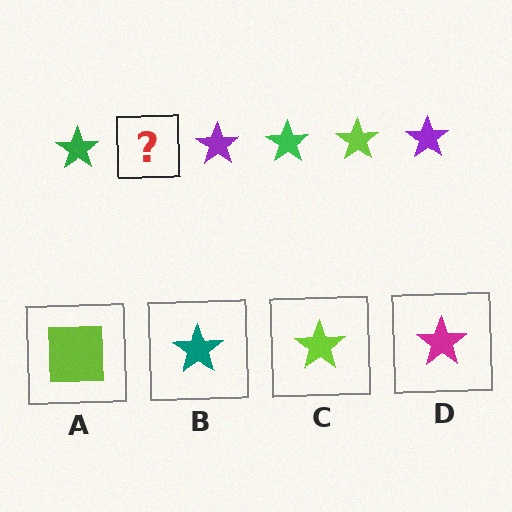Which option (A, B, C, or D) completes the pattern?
C.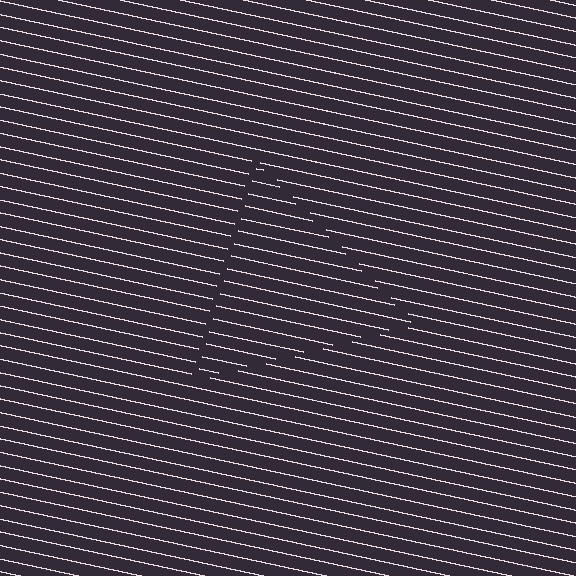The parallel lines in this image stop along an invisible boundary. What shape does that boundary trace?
An illusory triangle. The interior of the shape contains the same grating, shifted by half a period — the contour is defined by the phase discontinuity where line-ends from the inner and outer gratings abut.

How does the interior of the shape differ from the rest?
The interior of the shape contains the same grating, shifted by half a period — the contour is defined by the phase discontinuity where line-ends from the inner and outer gratings abut.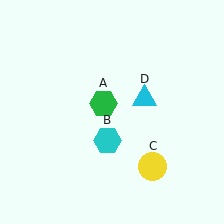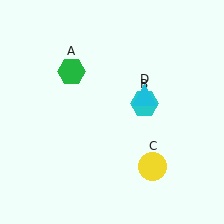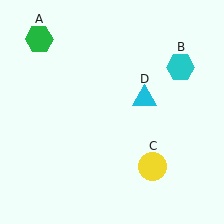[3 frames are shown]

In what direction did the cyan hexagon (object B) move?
The cyan hexagon (object B) moved up and to the right.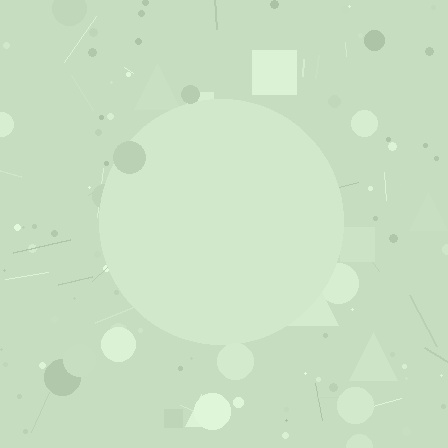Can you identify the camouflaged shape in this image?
The camouflaged shape is a circle.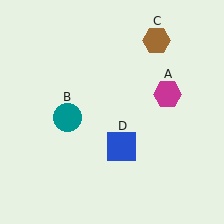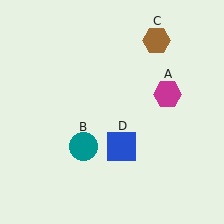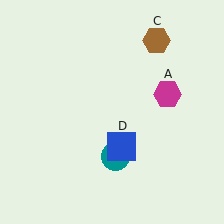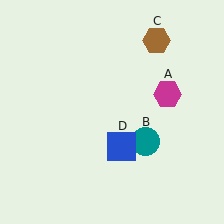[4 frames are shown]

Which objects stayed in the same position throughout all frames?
Magenta hexagon (object A) and brown hexagon (object C) and blue square (object D) remained stationary.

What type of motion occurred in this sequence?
The teal circle (object B) rotated counterclockwise around the center of the scene.